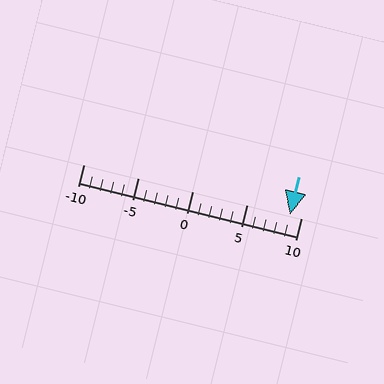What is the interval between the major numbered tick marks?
The major tick marks are spaced 5 units apart.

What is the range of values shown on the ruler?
The ruler shows values from -10 to 10.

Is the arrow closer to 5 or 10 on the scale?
The arrow is closer to 10.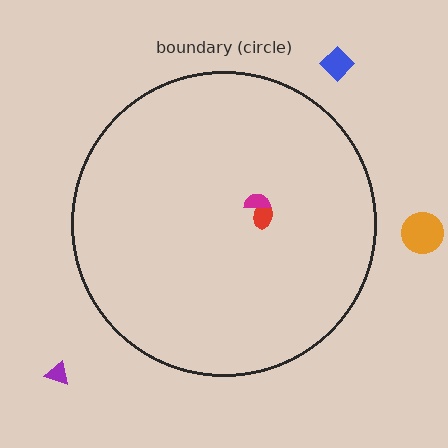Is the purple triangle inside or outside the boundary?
Outside.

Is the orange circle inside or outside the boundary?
Outside.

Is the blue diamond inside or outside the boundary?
Outside.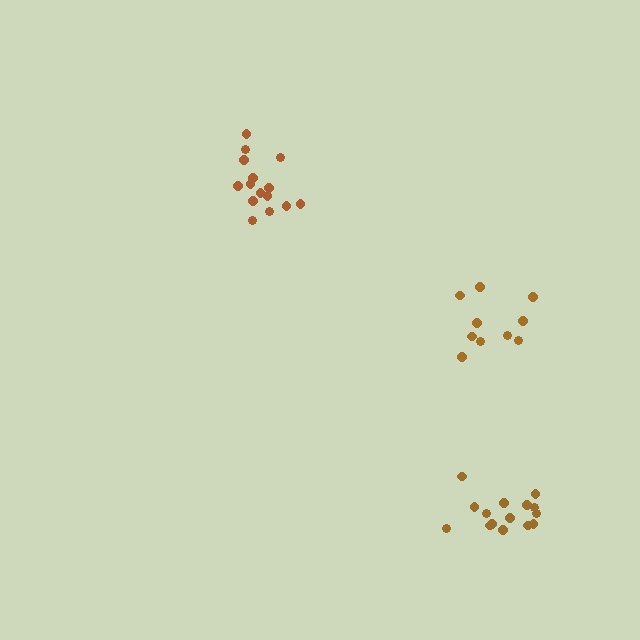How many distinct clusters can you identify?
There are 3 distinct clusters.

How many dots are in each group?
Group 1: 15 dots, Group 2: 15 dots, Group 3: 10 dots (40 total).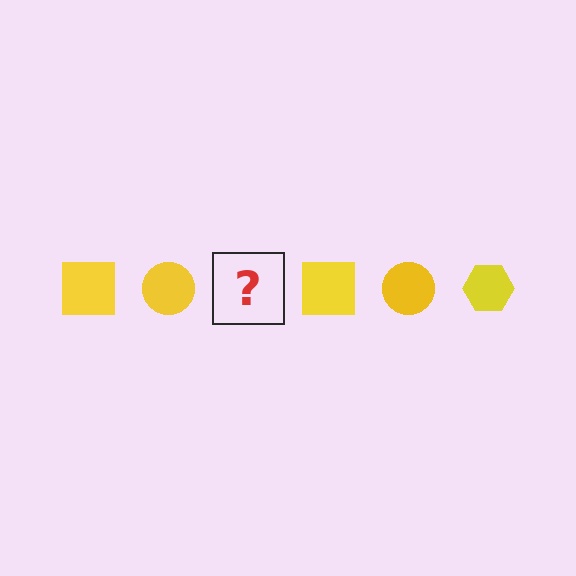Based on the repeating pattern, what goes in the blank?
The blank should be a yellow hexagon.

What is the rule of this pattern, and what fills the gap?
The rule is that the pattern cycles through square, circle, hexagon shapes in yellow. The gap should be filled with a yellow hexagon.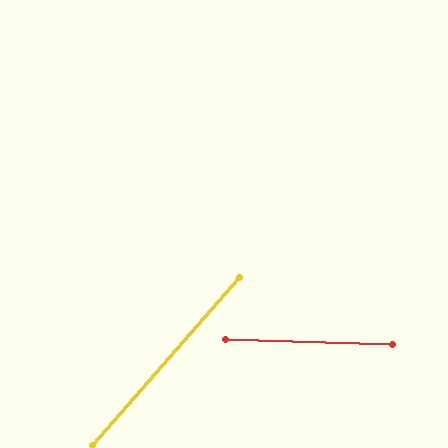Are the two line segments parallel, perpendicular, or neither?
Neither parallel nor perpendicular — they differ by about 51°.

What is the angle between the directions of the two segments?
Approximately 51 degrees.